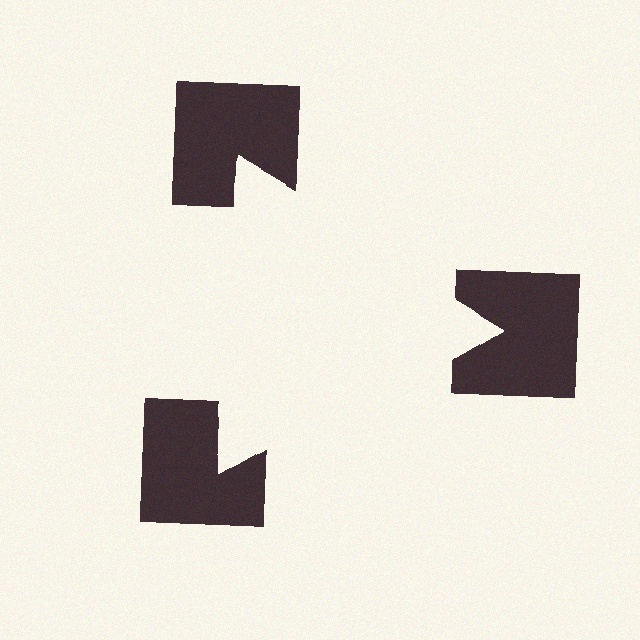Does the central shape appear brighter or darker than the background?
It typically appears slightly brighter than the background, even though no actual brightness change is drawn.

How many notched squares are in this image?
There are 3 — one at each vertex of the illusory triangle.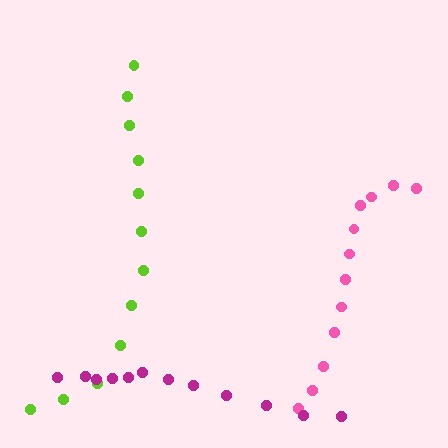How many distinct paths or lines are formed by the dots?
There are 3 distinct paths.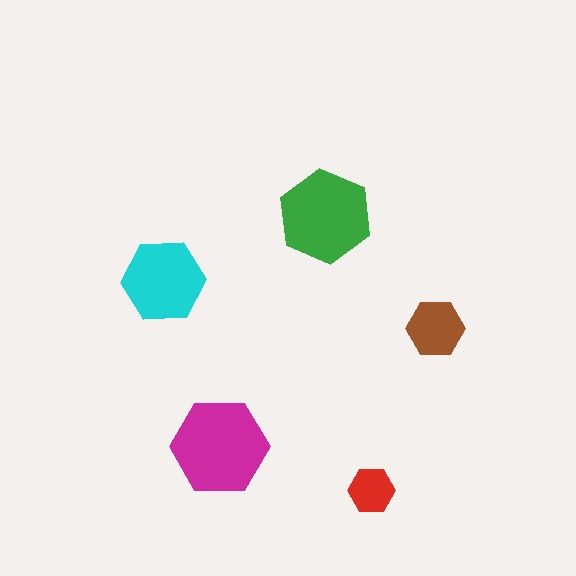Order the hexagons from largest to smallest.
the magenta one, the green one, the cyan one, the brown one, the red one.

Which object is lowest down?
The red hexagon is bottommost.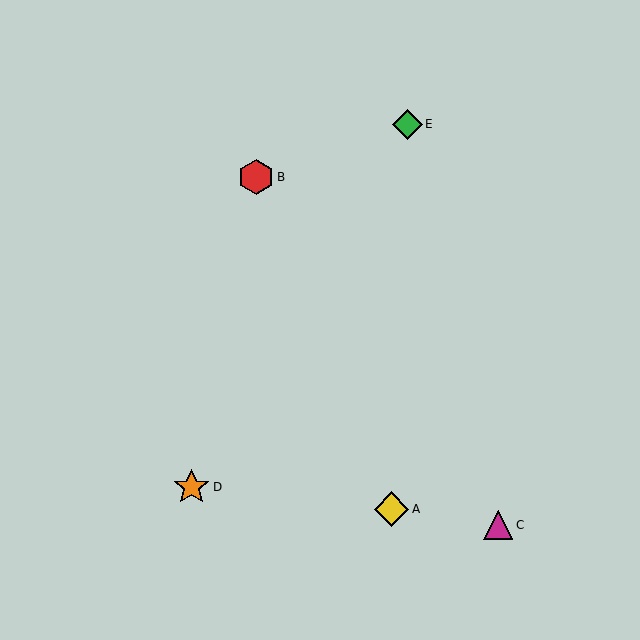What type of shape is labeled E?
Shape E is a green diamond.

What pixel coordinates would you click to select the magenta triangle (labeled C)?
Click at (498, 525) to select the magenta triangle C.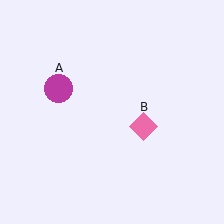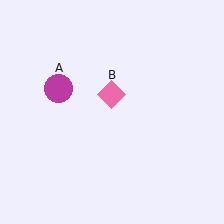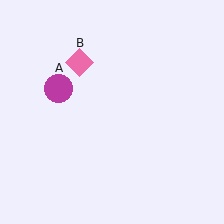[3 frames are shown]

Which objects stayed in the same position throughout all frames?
Magenta circle (object A) remained stationary.